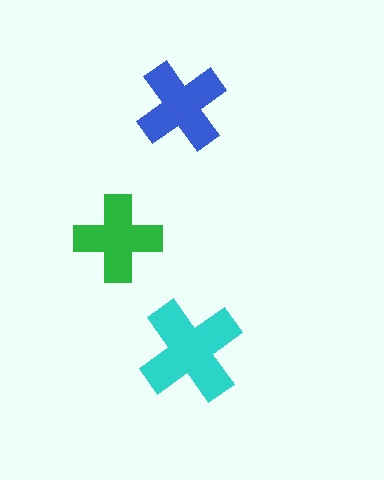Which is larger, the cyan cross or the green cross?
The cyan one.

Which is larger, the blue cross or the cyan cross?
The cyan one.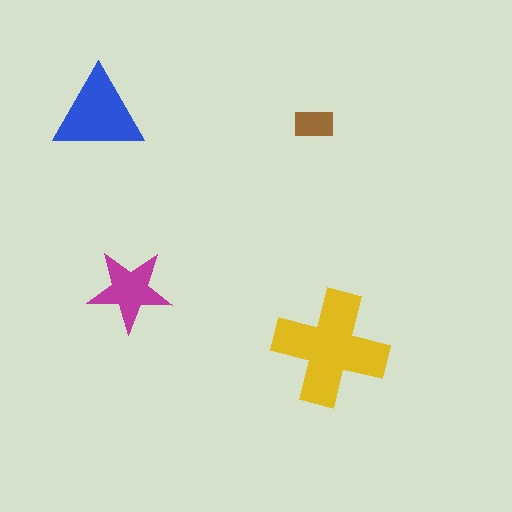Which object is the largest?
The yellow cross.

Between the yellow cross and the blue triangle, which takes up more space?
The yellow cross.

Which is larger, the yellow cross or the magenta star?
The yellow cross.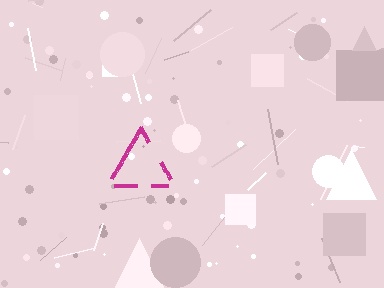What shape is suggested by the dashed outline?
The dashed outline suggests a triangle.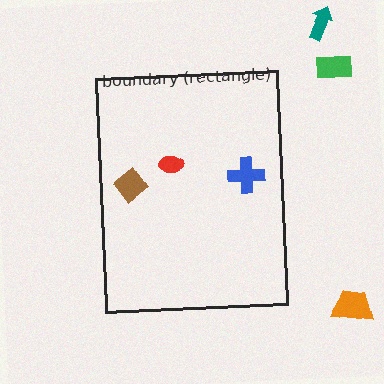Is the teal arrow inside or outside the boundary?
Outside.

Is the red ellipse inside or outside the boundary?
Inside.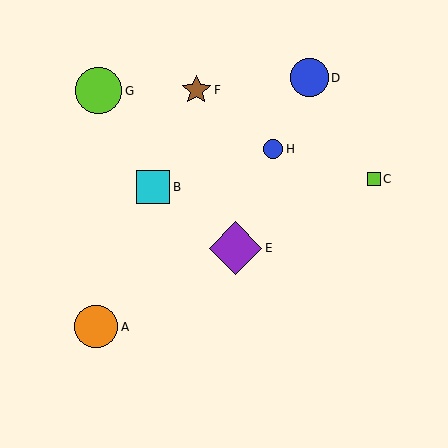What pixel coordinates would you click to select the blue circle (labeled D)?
Click at (309, 78) to select the blue circle D.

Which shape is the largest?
The purple diamond (labeled E) is the largest.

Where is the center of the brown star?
The center of the brown star is at (196, 90).